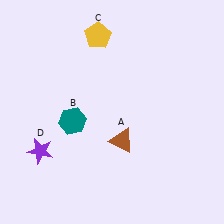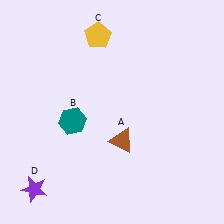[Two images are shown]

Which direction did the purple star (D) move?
The purple star (D) moved down.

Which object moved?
The purple star (D) moved down.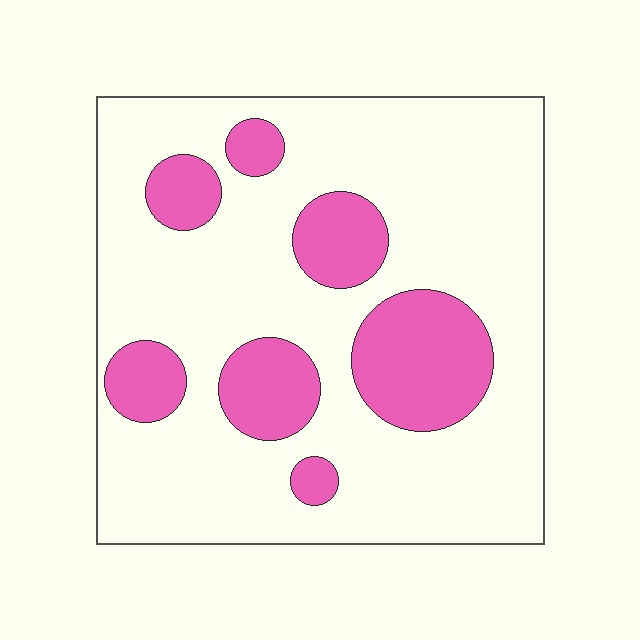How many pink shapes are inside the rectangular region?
7.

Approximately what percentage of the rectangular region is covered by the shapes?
Approximately 25%.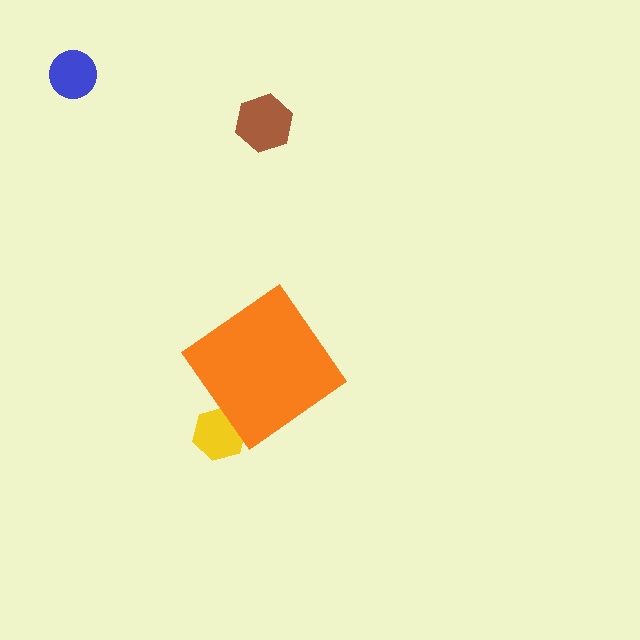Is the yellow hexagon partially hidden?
Yes, the yellow hexagon is partially hidden behind the orange diamond.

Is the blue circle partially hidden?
No, the blue circle is fully visible.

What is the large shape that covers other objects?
An orange diamond.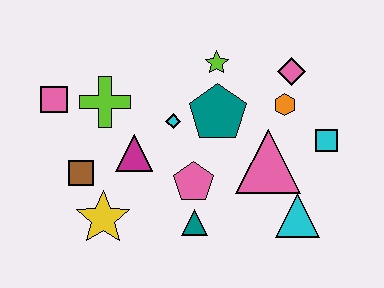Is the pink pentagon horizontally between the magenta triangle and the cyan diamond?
No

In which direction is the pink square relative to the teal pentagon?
The pink square is to the left of the teal pentagon.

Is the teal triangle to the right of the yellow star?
Yes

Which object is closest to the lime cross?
The pink square is closest to the lime cross.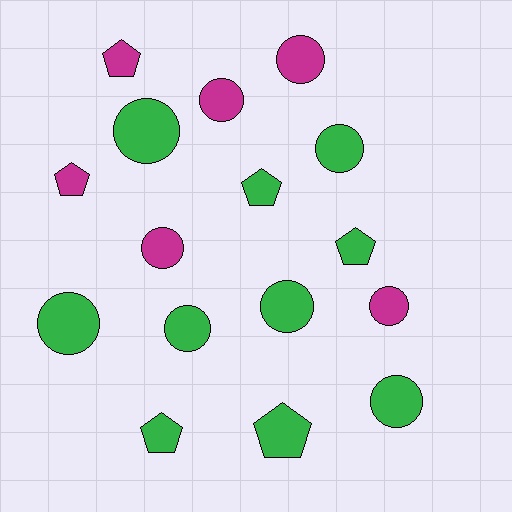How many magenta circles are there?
There are 4 magenta circles.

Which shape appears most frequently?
Circle, with 10 objects.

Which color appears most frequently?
Green, with 10 objects.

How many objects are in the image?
There are 16 objects.